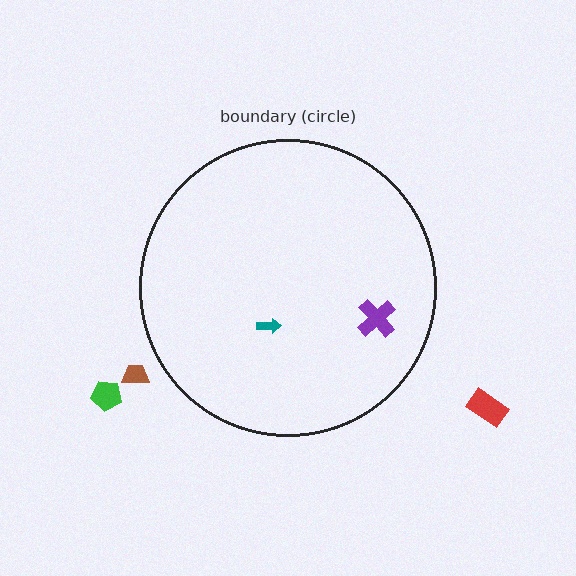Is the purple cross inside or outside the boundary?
Inside.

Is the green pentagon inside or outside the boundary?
Outside.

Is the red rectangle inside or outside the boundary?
Outside.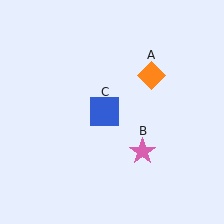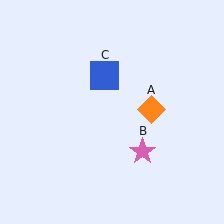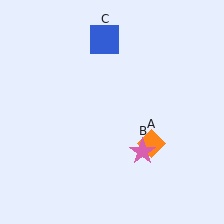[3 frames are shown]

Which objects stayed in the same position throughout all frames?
Pink star (object B) remained stationary.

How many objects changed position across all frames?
2 objects changed position: orange diamond (object A), blue square (object C).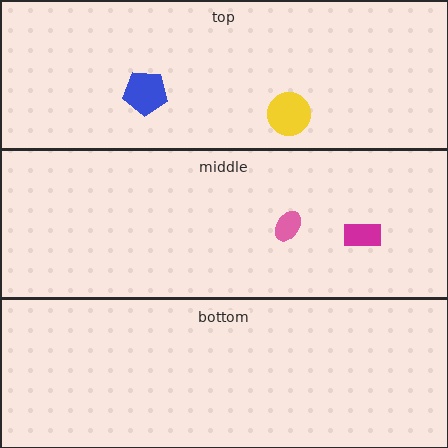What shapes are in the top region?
The blue pentagon, the yellow circle.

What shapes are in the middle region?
The pink ellipse, the magenta rectangle.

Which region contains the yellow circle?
The top region.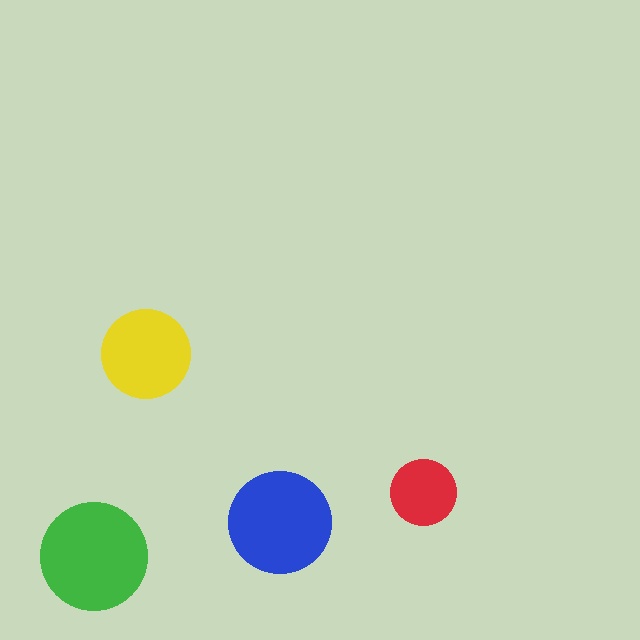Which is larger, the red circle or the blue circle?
The blue one.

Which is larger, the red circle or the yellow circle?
The yellow one.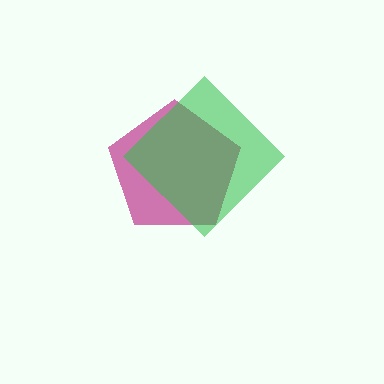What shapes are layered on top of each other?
The layered shapes are: a magenta pentagon, a green diamond.